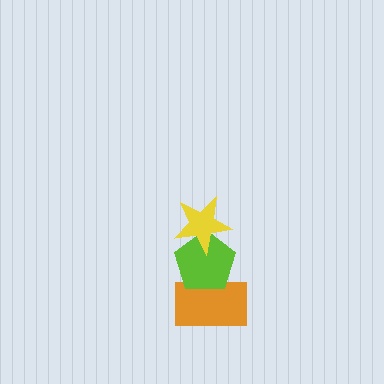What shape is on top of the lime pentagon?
The yellow star is on top of the lime pentagon.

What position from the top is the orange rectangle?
The orange rectangle is 3rd from the top.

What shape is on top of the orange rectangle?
The lime pentagon is on top of the orange rectangle.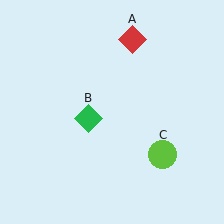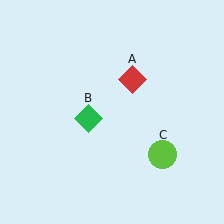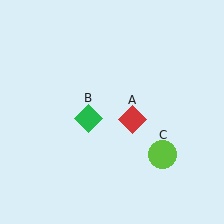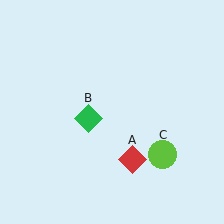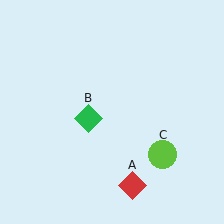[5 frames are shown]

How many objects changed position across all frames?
1 object changed position: red diamond (object A).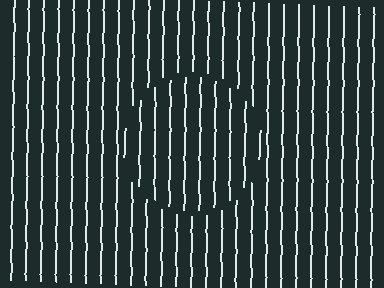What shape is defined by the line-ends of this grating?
An illusory circle. The interior of the shape contains the same grating, shifted by half a period — the contour is defined by the phase discontinuity where line-ends from the inner and outer gratings abut.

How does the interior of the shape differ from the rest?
The interior of the shape contains the same grating, shifted by half a period — the contour is defined by the phase discontinuity where line-ends from the inner and outer gratings abut.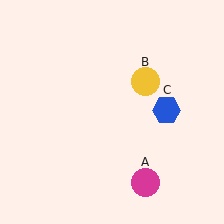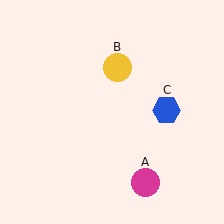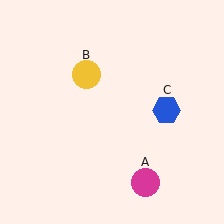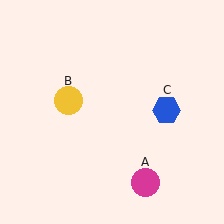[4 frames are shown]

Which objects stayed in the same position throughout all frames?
Magenta circle (object A) and blue hexagon (object C) remained stationary.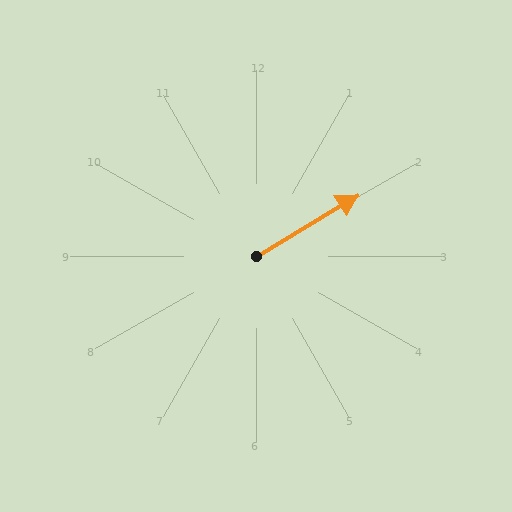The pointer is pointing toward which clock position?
Roughly 2 o'clock.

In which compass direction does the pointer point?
Northeast.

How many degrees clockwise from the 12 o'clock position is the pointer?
Approximately 59 degrees.